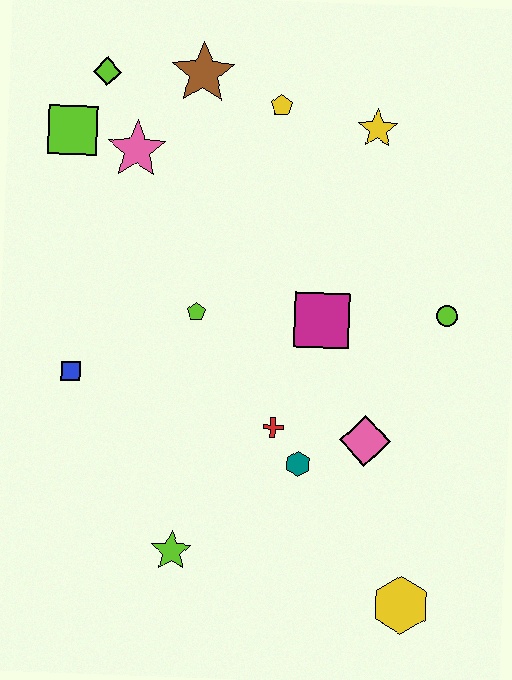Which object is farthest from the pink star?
The yellow hexagon is farthest from the pink star.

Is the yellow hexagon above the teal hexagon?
No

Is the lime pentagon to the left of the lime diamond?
No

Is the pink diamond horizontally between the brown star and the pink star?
No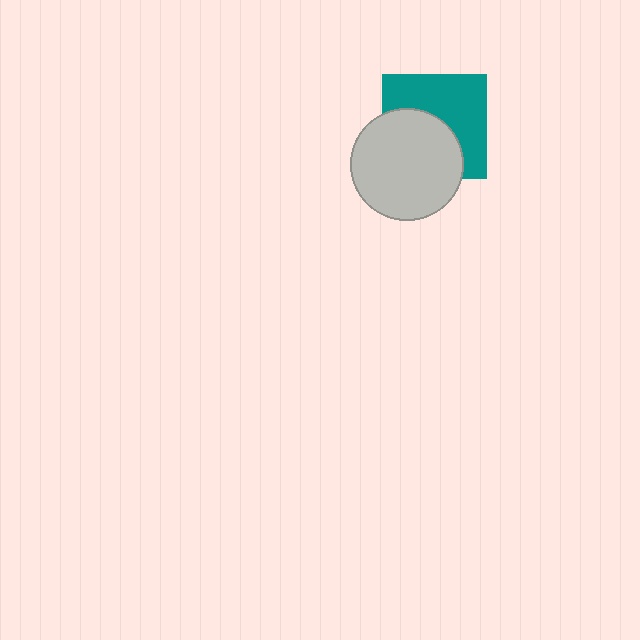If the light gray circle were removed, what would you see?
You would see the complete teal square.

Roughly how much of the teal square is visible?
About half of it is visible (roughly 54%).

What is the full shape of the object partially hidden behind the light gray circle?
The partially hidden object is a teal square.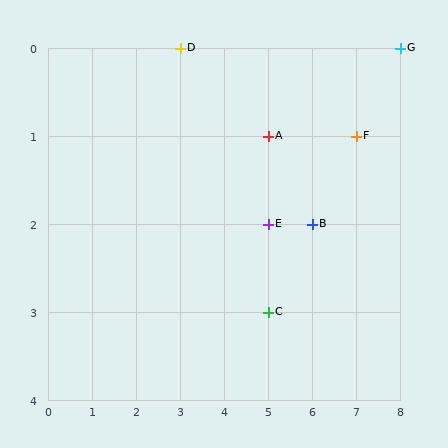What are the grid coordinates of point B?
Point B is at grid coordinates (6, 2).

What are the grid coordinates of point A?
Point A is at grid coordinates (5, 1).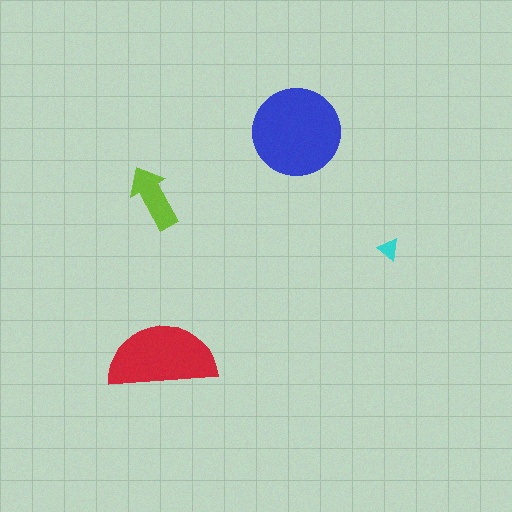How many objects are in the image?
There are 4 objects in the image.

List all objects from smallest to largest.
The cyan triangle, the lime arrow, the red semicircle, the blue circle.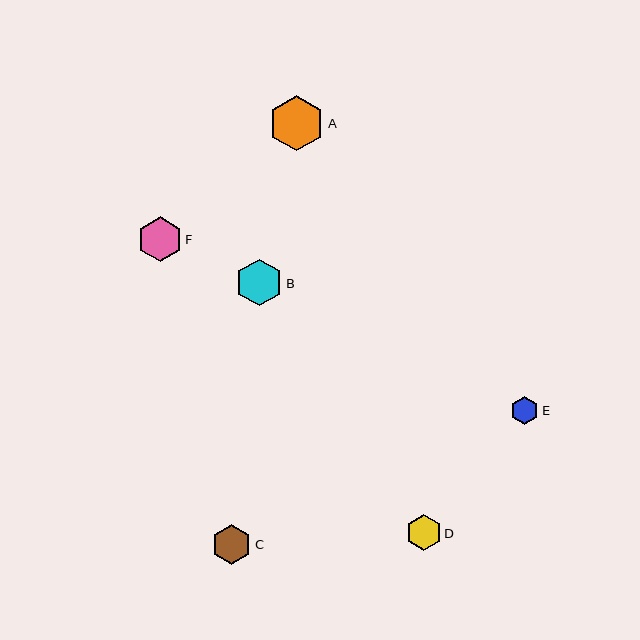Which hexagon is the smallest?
Hexagon E is the smallest with a size of approximately 28 pixels.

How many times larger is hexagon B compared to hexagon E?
Hexagon B is approximately 1.7 times the size of hexagon E.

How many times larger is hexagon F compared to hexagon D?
Hexagon F is approximately 1.3 times the size of hexagon D.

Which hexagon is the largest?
Hexagon A is the largest with a size of approximately 55 pixels.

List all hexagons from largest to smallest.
From largest to smallest: A, B, F, C, D, E.